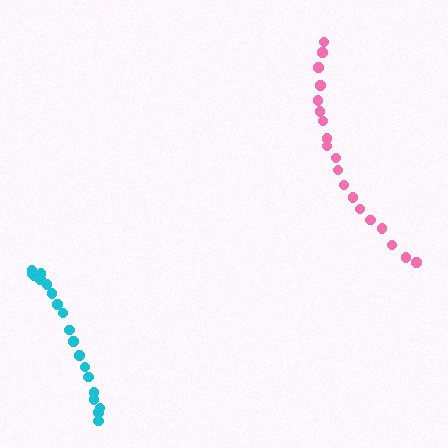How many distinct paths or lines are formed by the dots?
There are 2 distinct paths.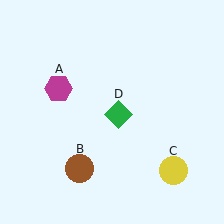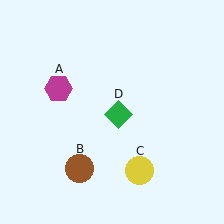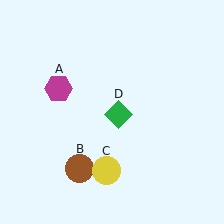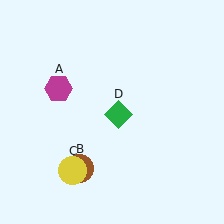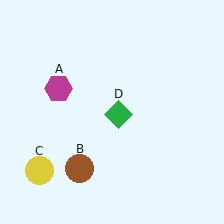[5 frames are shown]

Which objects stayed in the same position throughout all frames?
Magenta hexagon (object A) and brown circle (object B) and green diamond (object D) remained stationary.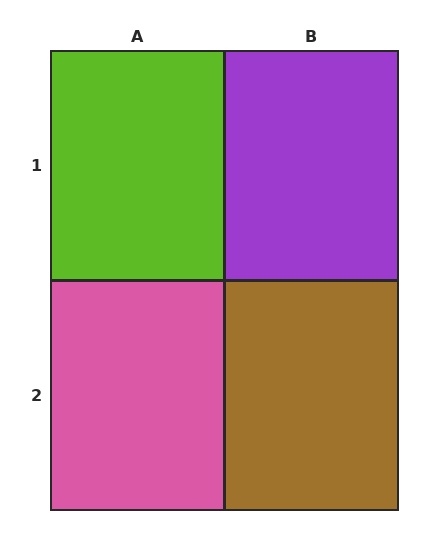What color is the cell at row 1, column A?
Lime.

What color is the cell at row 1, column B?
Purple.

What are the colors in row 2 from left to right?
Pink, brown.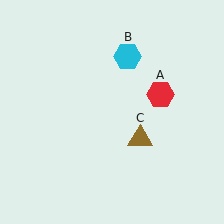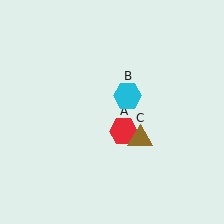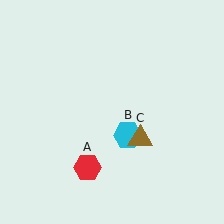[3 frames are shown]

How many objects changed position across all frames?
2 objects changed position: red hexagon (object A), cyan hexagon (object B).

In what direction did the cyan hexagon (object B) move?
The cyan hexagon (object B) moved down.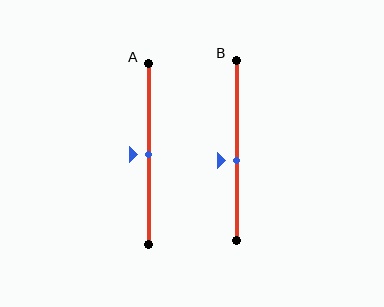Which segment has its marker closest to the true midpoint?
Segment A has its marker closest to the true midpoint.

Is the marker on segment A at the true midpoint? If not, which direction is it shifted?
Yes, the marker on segment A is at the true midpoint.